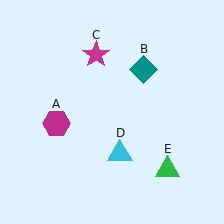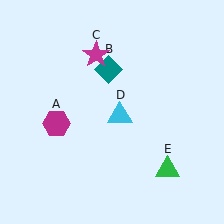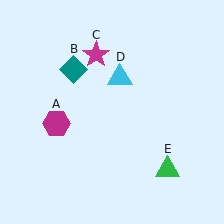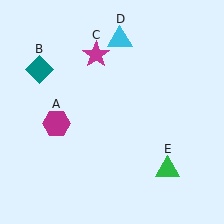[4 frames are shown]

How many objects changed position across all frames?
2 objects changed position: teal diamond (object B), cyan triangle (object D).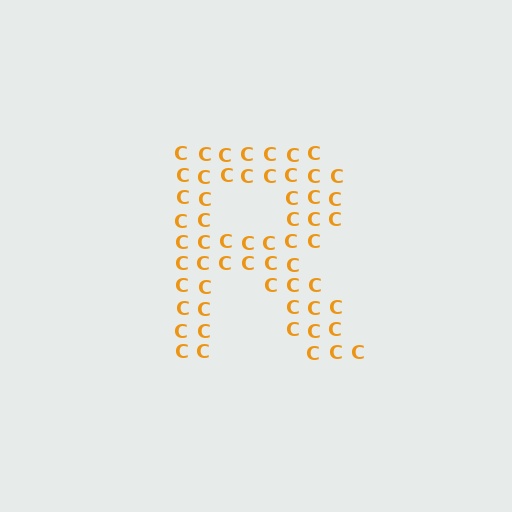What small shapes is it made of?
It is made of small letter C's.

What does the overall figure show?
The overall figure shows the letter R.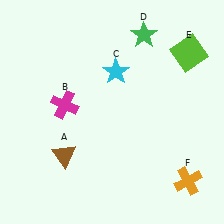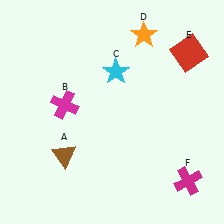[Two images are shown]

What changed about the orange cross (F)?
In Image 1, F is orange. In Image 2, it changed to magenta.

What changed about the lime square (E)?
In Image 1, E is lime. In Image 2, it changed to red.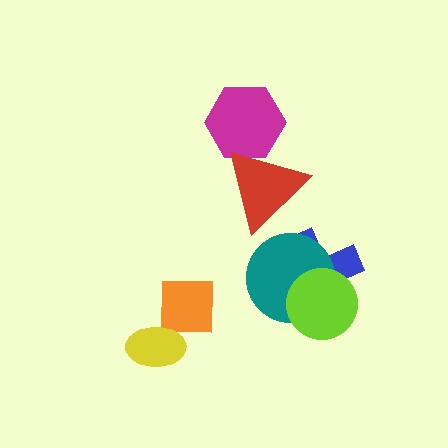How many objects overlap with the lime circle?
2 objects overlap with the lime circle.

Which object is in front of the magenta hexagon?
The red triangle is in front of the magenta hexagon.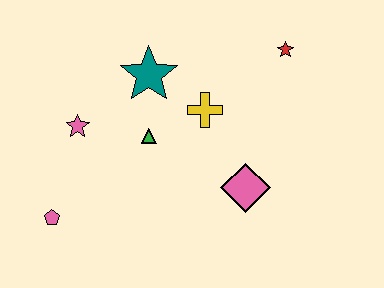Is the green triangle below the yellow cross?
Yes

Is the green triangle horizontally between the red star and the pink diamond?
No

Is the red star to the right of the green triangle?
Yes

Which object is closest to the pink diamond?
The yellow cross is closest to the pink diamond.